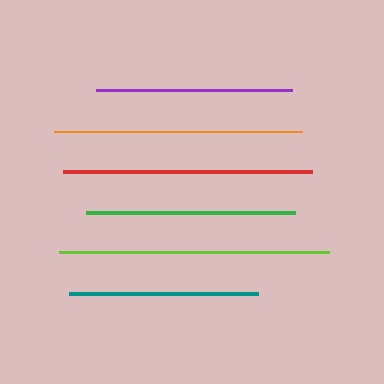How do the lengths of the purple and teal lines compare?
The purple and teal lines are approximately the same length.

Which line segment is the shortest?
The teal line is the shortest at approximately 189 pixels.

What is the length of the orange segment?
The orange segment is approximately 248 pixels long.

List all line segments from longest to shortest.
From longest to shortest: lime, red, orange, green, purple, teal.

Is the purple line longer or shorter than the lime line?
The lime line is longer than the purple line.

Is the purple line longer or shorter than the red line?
The red line is longer than the purple line.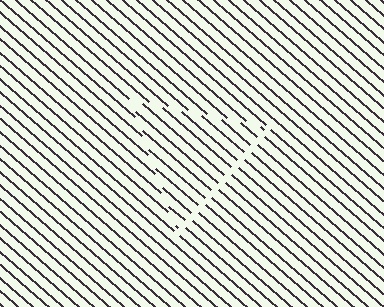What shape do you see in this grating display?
An illusory triangle. The interior of the shape contains the same grating, shifted by half a period — the contour is defined by the phase discontinuity where line-ends from the inner and outer gratings abut.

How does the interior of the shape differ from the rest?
The interior of the shape contains the same grating, shifted by half a period — the contour is defined by the phase discontinuity where line-ends from the inner and outer gratings abut.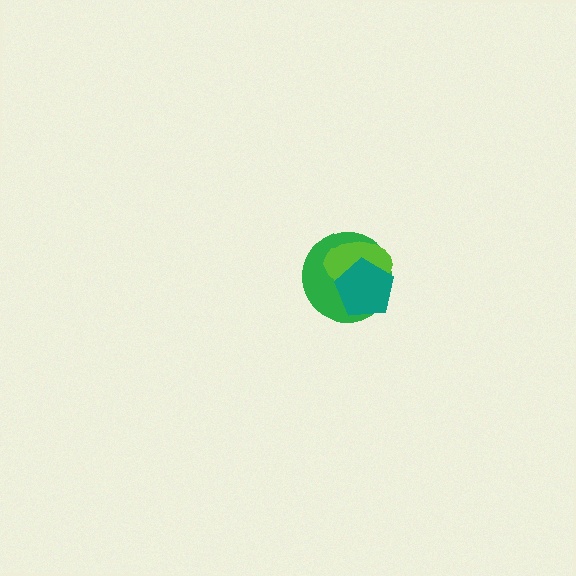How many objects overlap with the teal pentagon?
2 objects overlap with the teal pentagon.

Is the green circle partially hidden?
Yes, it is partially covered by another shape.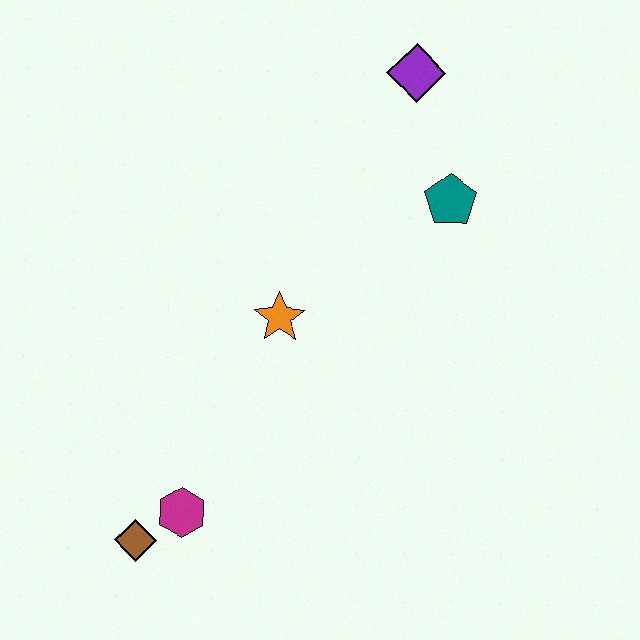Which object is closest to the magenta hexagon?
The brown diamond is closest to the magenta hexagon.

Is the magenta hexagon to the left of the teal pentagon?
Yes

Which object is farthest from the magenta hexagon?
The purple diamond is farthest from the magenta hexagon.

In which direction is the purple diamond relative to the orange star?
The purple diamond is above the orange star.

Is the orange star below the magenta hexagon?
No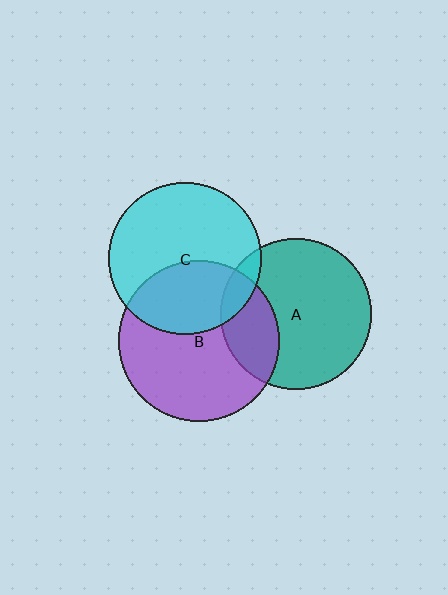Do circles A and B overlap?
Yes.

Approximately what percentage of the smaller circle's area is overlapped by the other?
Approximately 25%.